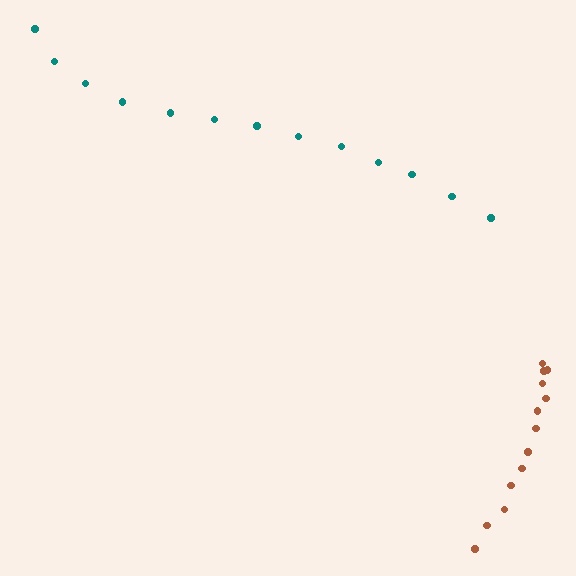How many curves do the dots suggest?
There are 2 distinct paths.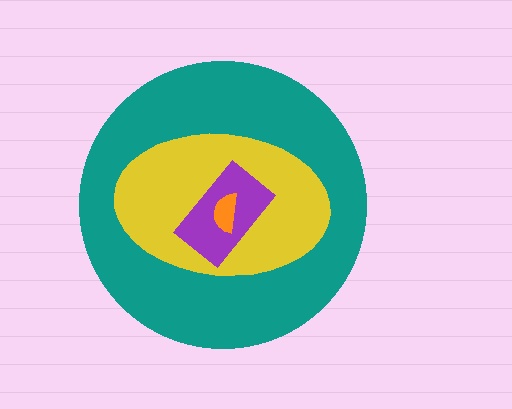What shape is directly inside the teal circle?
The yellow ellipse.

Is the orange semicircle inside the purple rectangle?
Yes.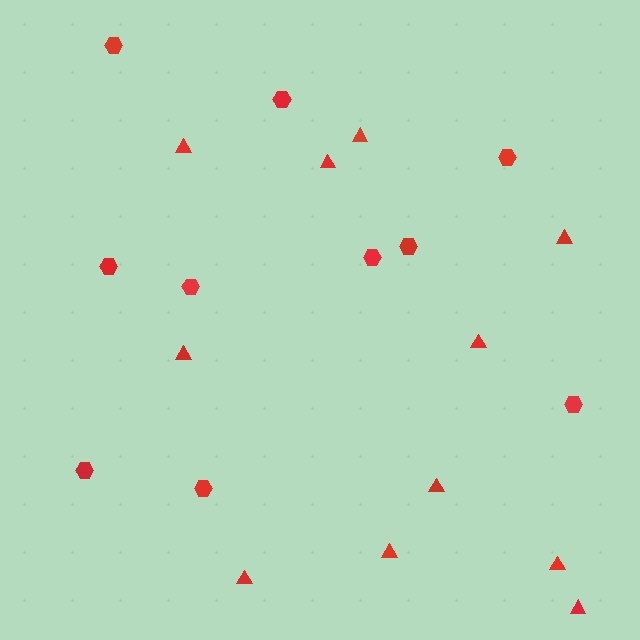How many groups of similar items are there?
There are 2 groups: one group of hexagons (10) and one group of triangles (11).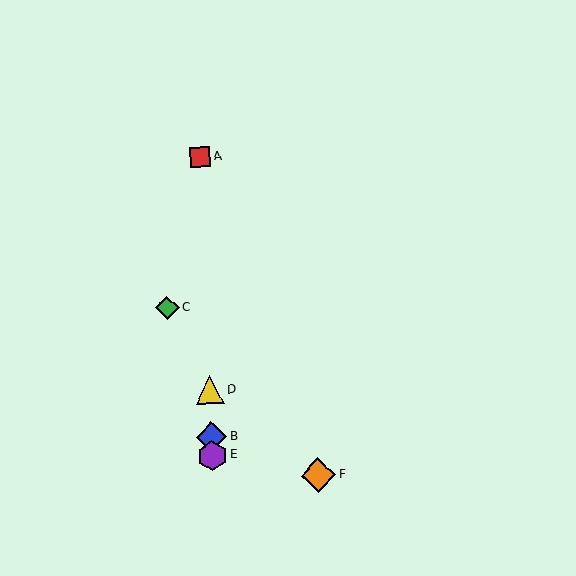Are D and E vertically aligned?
Yes, both are at x≈210.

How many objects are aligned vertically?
4 objects (A, B, D, E) are aligned vertically.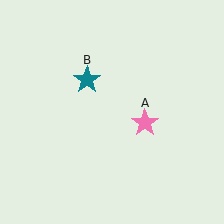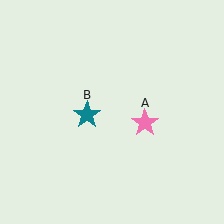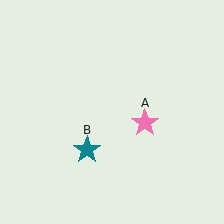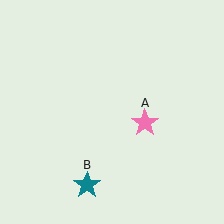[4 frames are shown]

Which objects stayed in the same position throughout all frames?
Pink star (object A) remained stationary.